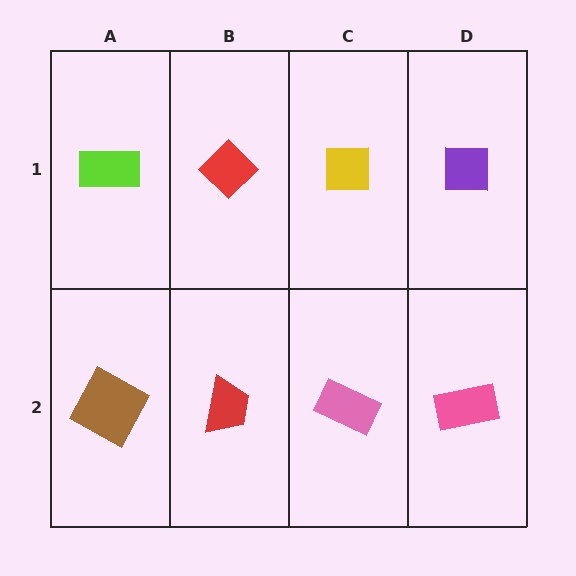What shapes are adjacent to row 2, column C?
A yellow square (row 1, column C), a red trapezoid (row 2, column B), a pink rectangle (row 2, column D).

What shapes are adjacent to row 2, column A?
A lime rectangle (row 1, column A), a red trapezoid (row 2, column B).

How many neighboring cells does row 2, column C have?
3.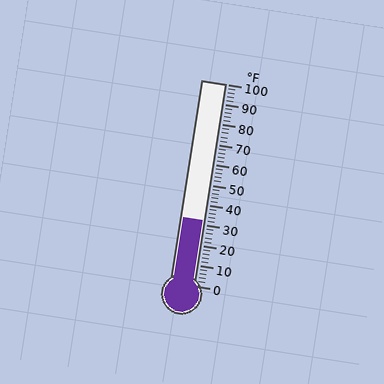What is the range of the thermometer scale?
The thermometer scale ranges from 0°F to 100°F.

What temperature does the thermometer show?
The thermometer shows approximately 32°F.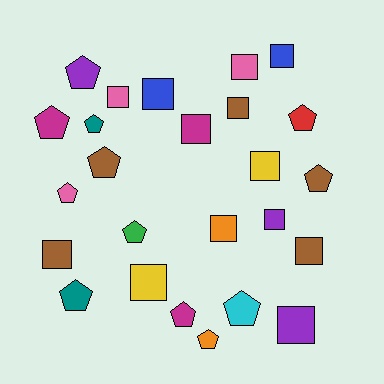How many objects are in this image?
There are 25 objects.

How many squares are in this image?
There are 13 squares.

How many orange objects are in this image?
There are 2 orange objects.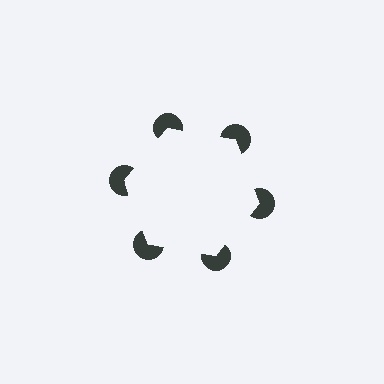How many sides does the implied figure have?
6 sides.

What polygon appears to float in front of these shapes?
An illusory hexagon — its edges are inferred from the aligned wedge cuts in the pac-man discs, not physically drawn.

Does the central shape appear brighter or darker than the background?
It typically appears slightly brighter than the background, even though no actual brightness change is drawn.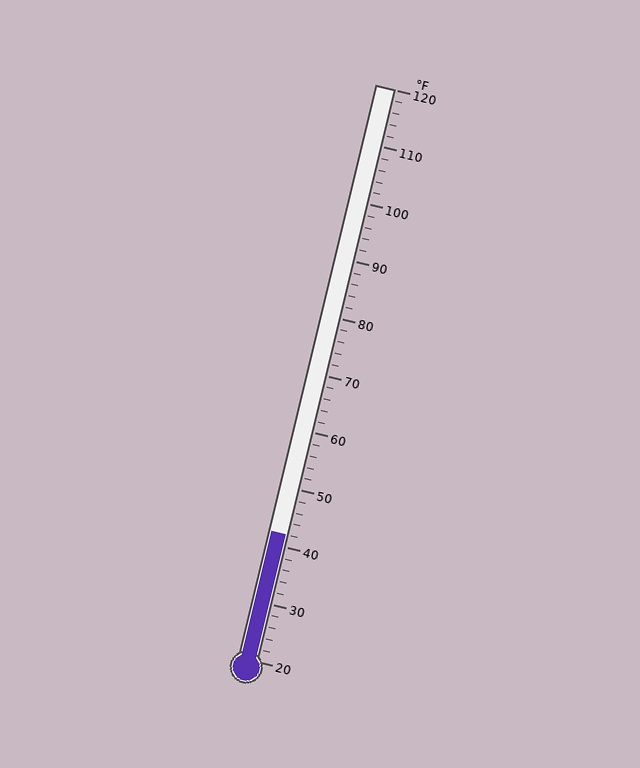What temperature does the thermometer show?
The thermometer shows approximately 42°F.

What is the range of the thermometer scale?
The thermometer scale ranges from 20°F to 120°F.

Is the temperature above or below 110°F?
The temperature is below 110°F.